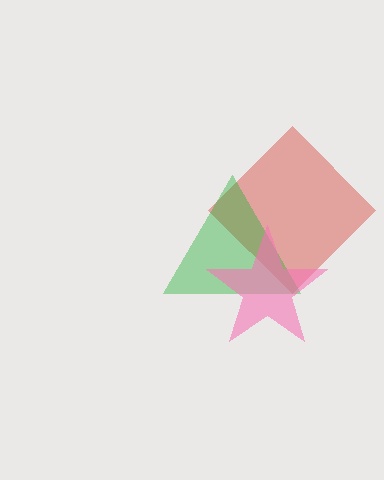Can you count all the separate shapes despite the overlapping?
Yes, there are 3 separate shapes.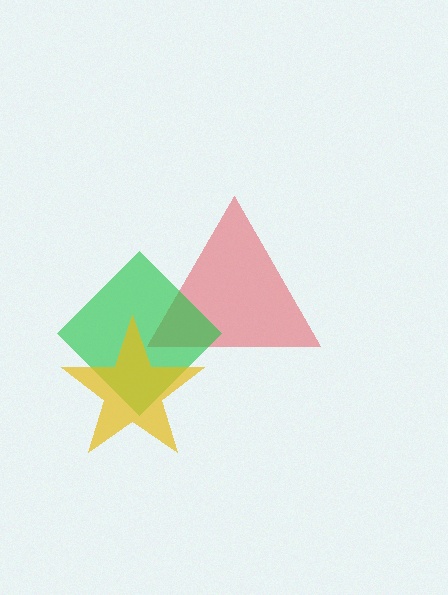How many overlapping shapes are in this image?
There are 3 overlapping shapes in the image.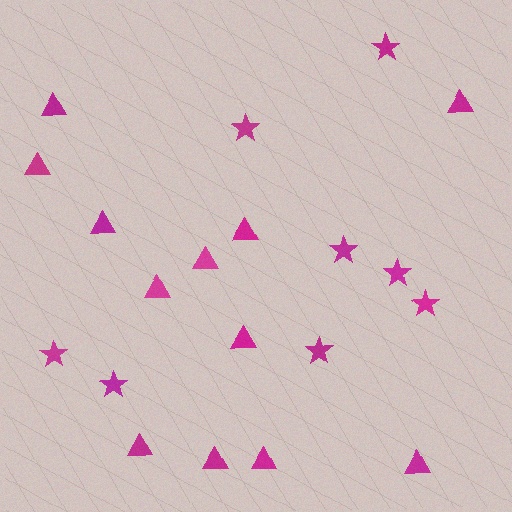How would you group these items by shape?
There are 2 groups: one group of triangles (12) and one group of stars (8).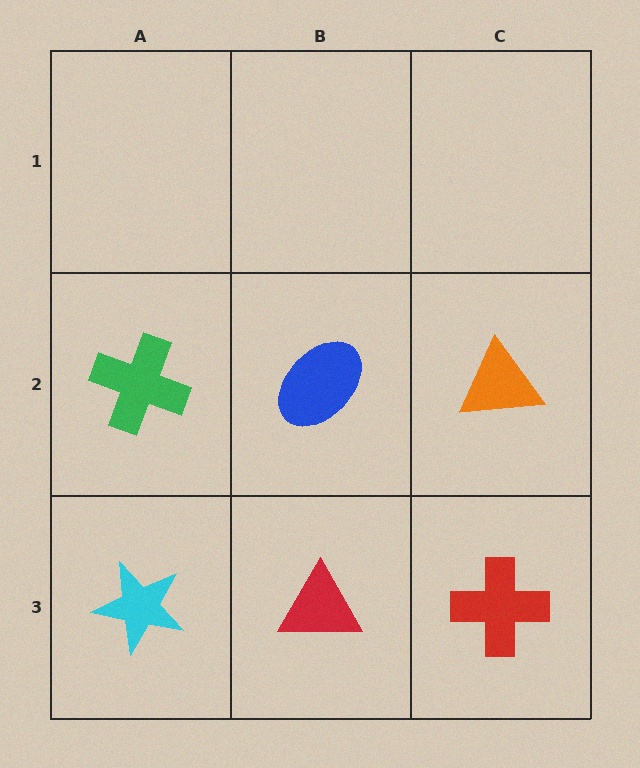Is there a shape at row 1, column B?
No, that cell is empty.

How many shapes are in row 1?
0 shapes.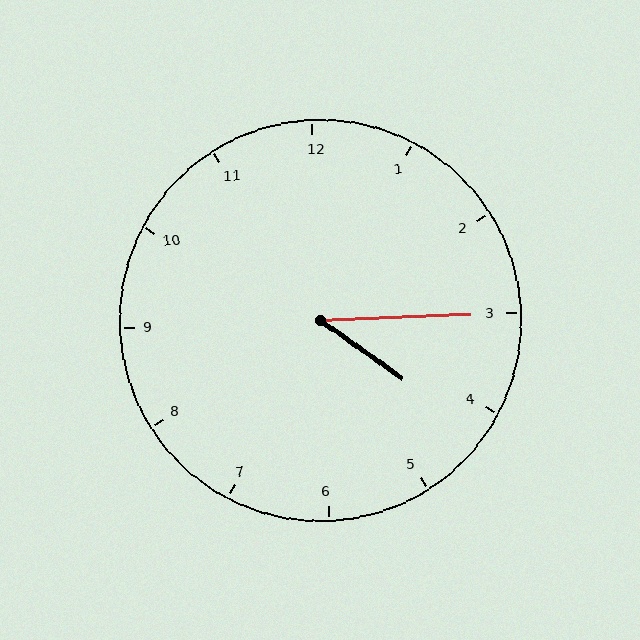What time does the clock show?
4:15.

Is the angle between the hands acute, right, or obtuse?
It is acute.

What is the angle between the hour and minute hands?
Approximately 38 degrees.